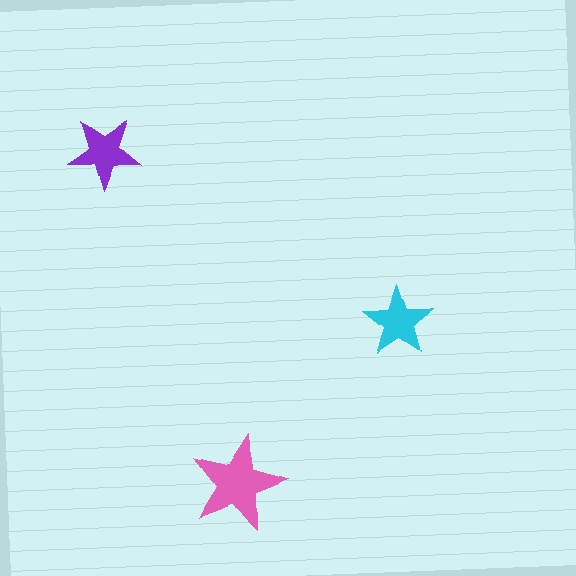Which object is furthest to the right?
The cyan star is rightmost.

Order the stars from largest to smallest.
the pink one, the purple one, the cyan one.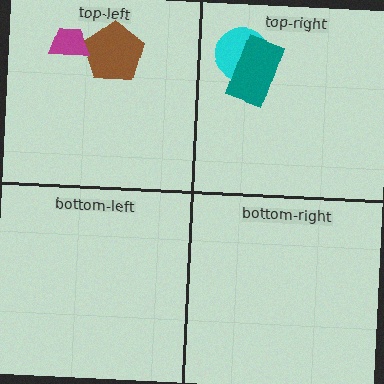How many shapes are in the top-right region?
2.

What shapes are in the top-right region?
The cyan circle, the teal rectangle.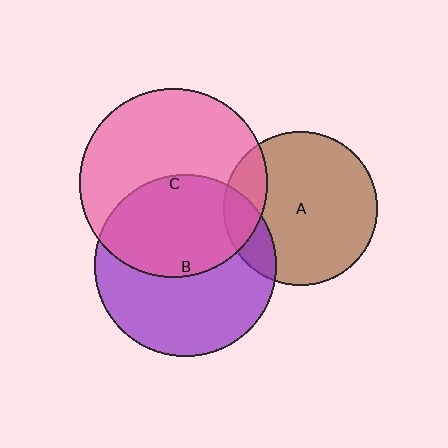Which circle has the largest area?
Circle C (pink).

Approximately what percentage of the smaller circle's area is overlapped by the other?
Approximately 15%.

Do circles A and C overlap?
Yes.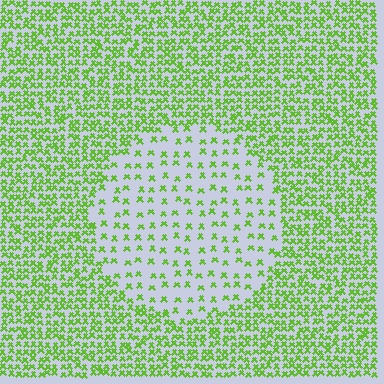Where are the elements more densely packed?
The elements are more densely packed outside the circle boundary.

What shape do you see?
I see a circle.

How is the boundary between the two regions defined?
The boundary is defined by a change in element density (approximately 2.7x ratio). All elements are the same color, size, and shape.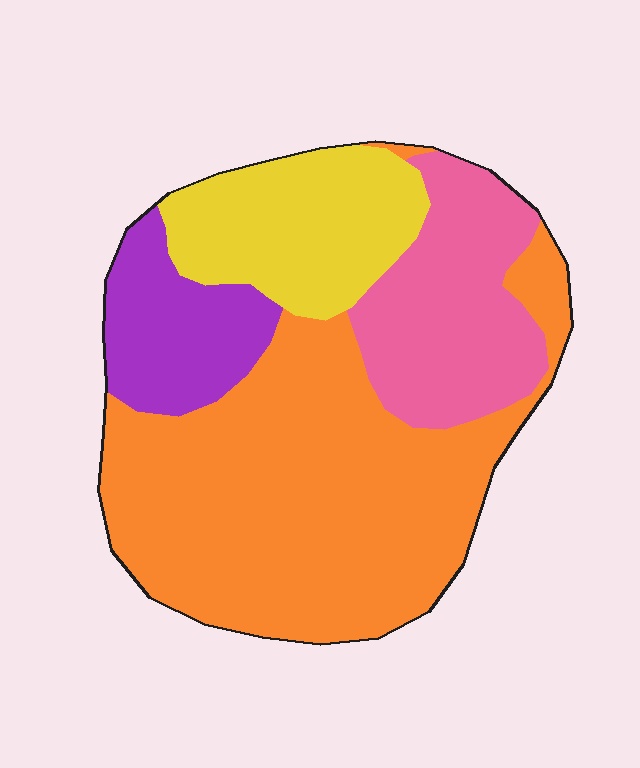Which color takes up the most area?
Orange, at roughly 50%.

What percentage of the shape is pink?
Pink takes up about one fifth (1/5) of the shape.